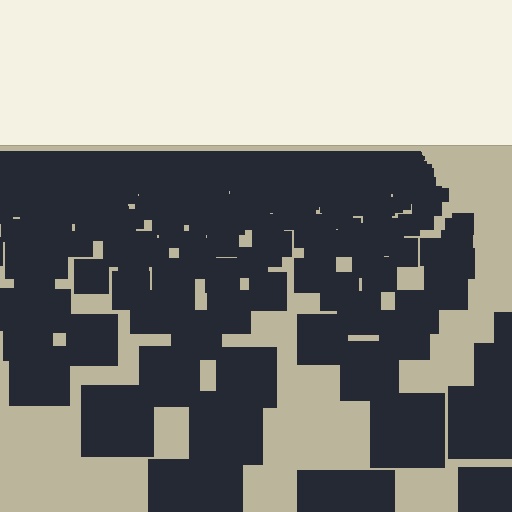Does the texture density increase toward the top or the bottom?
Density increases toward the top.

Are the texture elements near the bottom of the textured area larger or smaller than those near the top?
Larger. Near the bottom, elements are closer to the viewer and appear at a bigger on-screen size.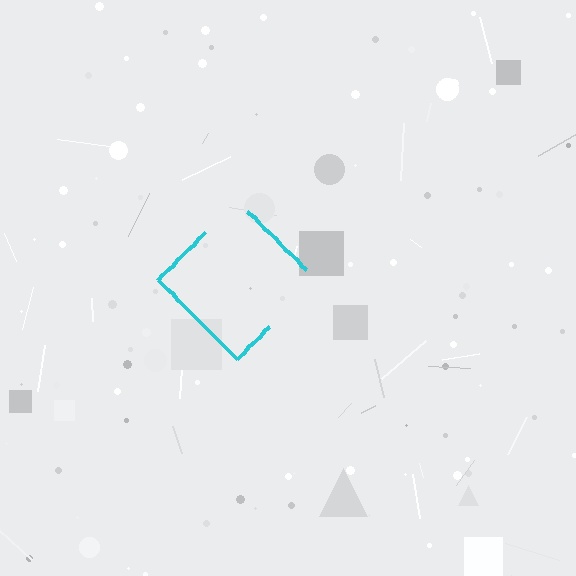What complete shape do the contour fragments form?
The contour fragments form a diamond.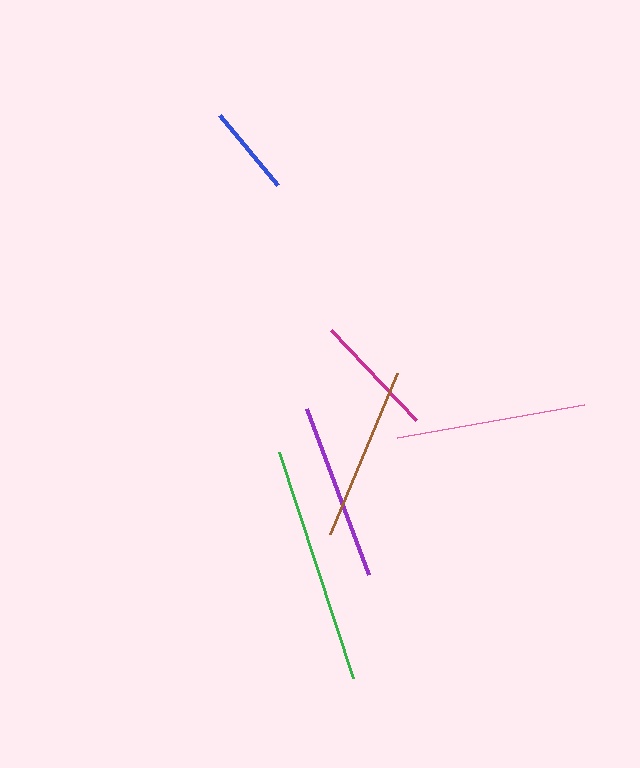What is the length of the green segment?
The green segment is approximately 238 pixels long.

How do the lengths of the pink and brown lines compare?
The pink and brown lines are approximately the same length.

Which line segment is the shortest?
The blue line is the shortest at approximately 90 pixels.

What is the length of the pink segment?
The pink segment is approximately 190 pixels long.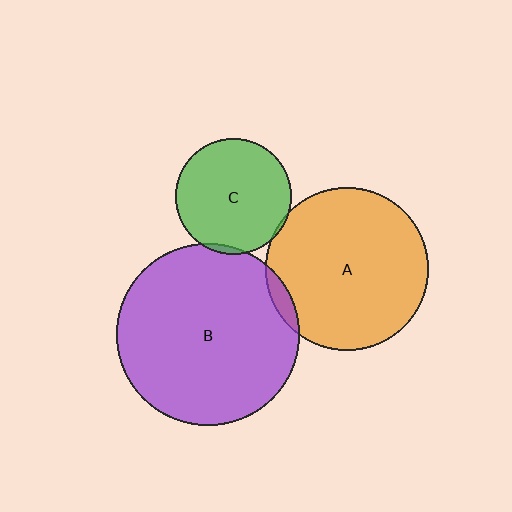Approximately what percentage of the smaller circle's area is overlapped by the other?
Approximately 5%.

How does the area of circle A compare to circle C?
Approximately 2.0 times.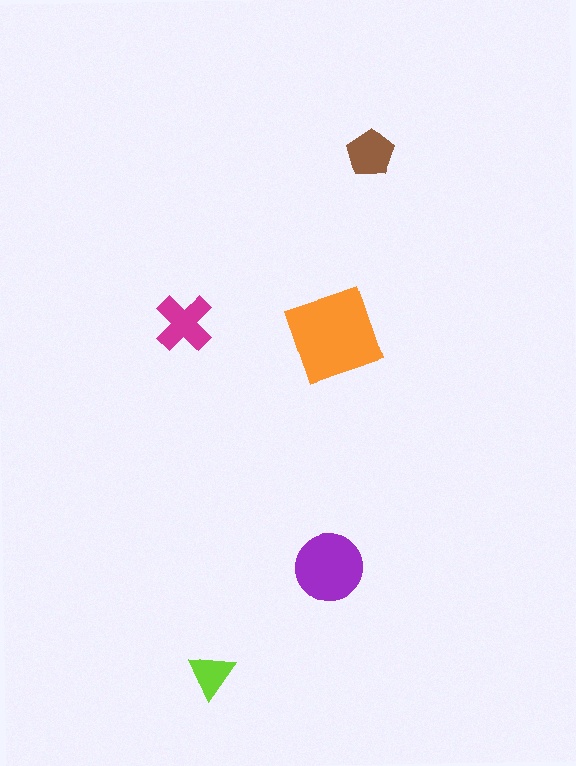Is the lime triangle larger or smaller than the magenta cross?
Smaller.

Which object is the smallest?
The lime triangle.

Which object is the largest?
The orange diamond.